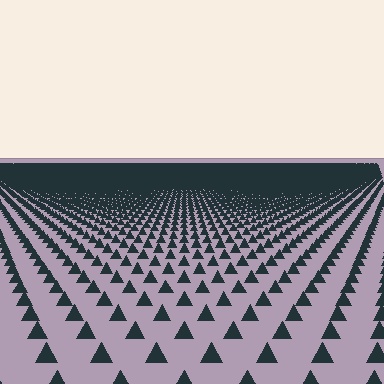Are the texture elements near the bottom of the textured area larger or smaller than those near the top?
Larger. Near the bottom, elements are closer to the viewer and appear at a bigger on-screen size.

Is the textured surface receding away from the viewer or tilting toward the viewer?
The surface is receding away from the viewer. Texture elements get smaller and denser toward the top.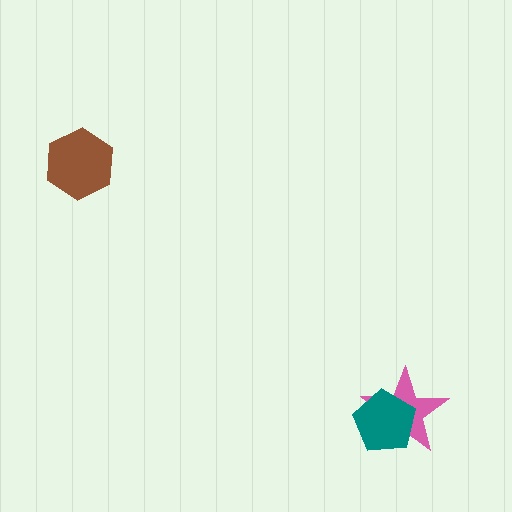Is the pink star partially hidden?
Yes, it is partially covered by another shape.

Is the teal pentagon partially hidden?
No, no other shape covers it.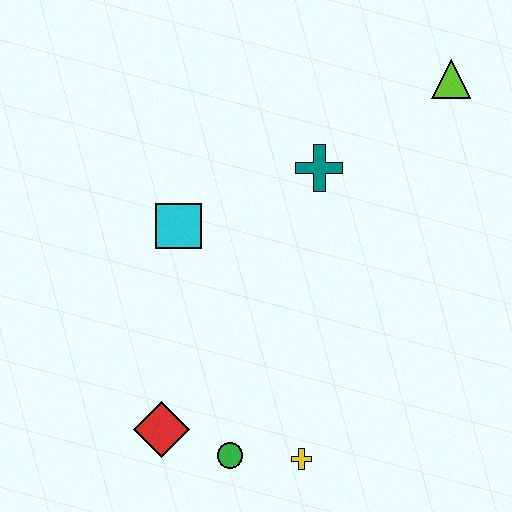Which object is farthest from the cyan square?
The lime triangle is farthest from the cyan square.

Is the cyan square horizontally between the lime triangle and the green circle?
No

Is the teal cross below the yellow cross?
No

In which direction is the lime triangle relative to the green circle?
The lime triangle is above the green circle.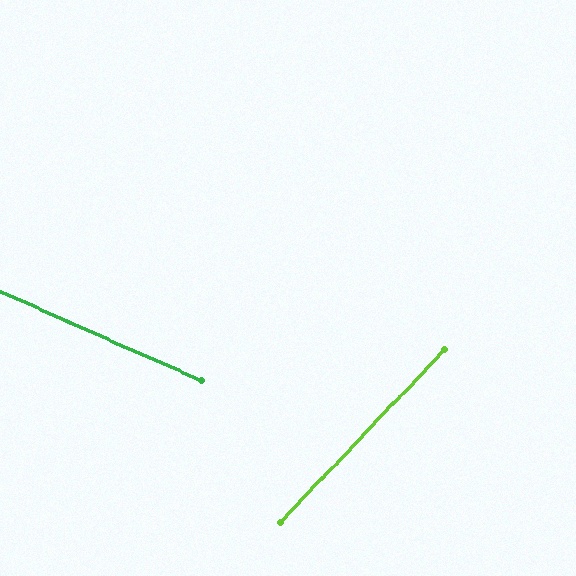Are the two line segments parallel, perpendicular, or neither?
Neither parallel nor perpendicular — they differ by about 70°.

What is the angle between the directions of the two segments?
Approximately 70 degrees.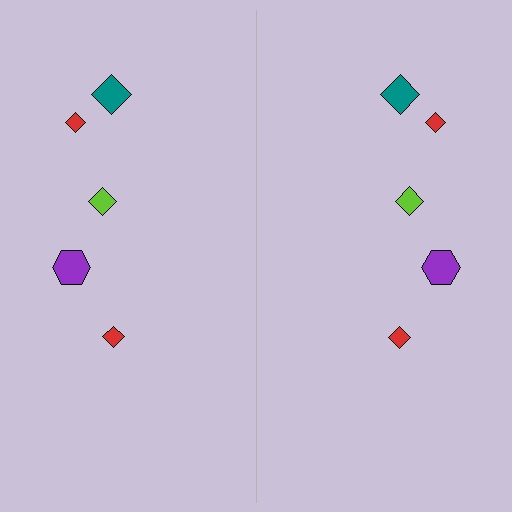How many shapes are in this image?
There are 10 shapes in this image.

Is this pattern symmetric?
Yes, this pattern has bilateral (reflection) symmetry.